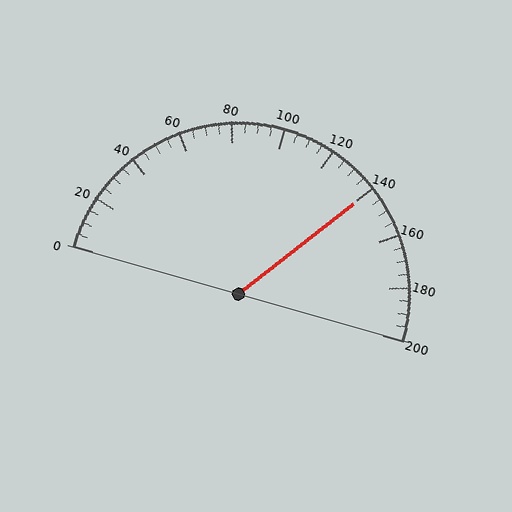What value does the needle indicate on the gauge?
The needle indicates approximately 140.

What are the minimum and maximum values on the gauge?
The gauge ranges from 0 to 200.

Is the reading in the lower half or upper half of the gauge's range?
The reading is in the upper half of the range (0 to 200).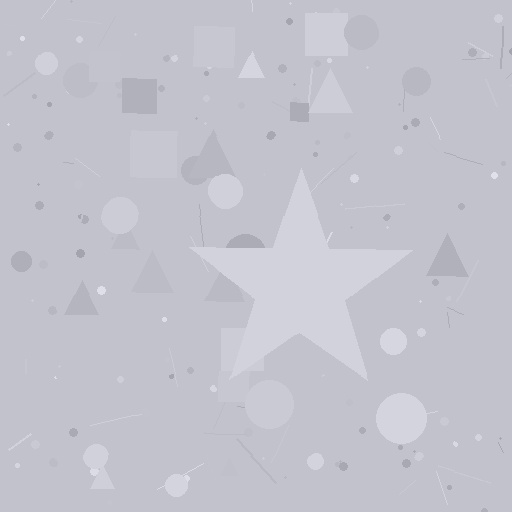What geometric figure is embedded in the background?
A star is embedded in the background.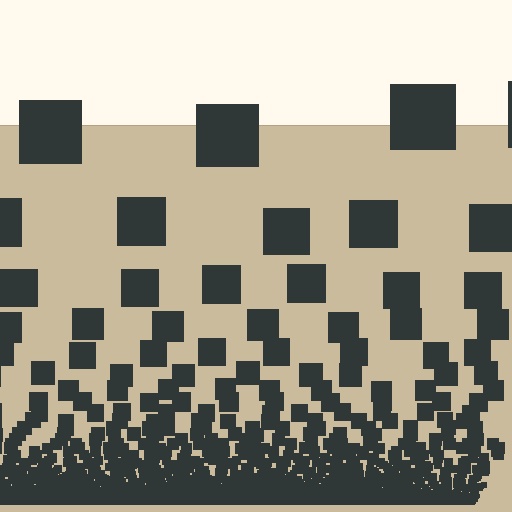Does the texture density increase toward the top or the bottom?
Density increases toward the bottom.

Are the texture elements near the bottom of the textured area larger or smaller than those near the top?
Smaller. The gradient is inverted — elements near the bottom are smaller and denser.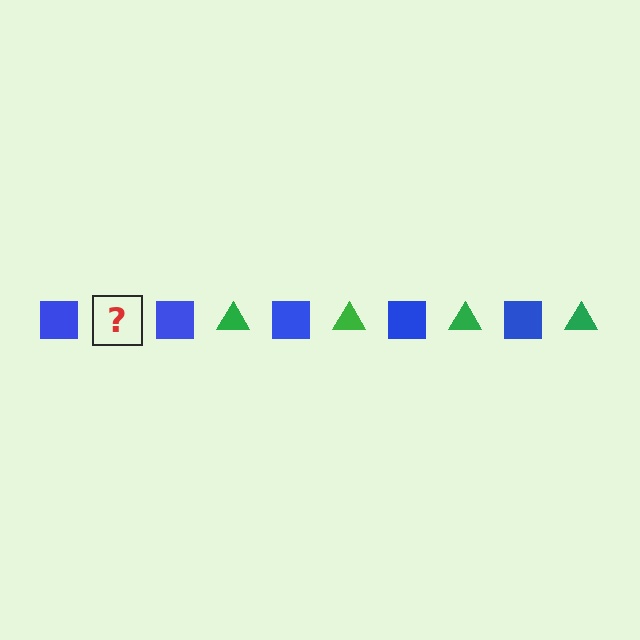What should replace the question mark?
The question mark should be replaced with a green triangle.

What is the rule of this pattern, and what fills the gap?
The rule is that the pattern alternates between blue square and green triangle. The gap should be filled with a green triangle.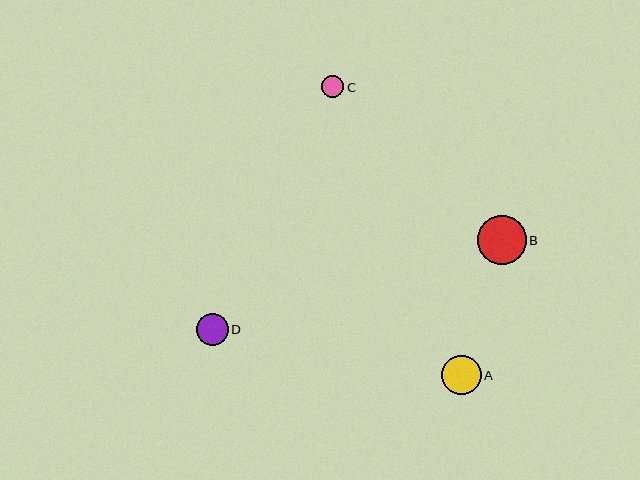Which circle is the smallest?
Circle C is the smallest with a size of approximately 22 pixels.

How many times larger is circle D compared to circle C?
Circle D is approximately 1.5 times the size of circle C.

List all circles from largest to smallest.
From largest to smallest: B, A, D, C.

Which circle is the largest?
Circle B is the largest with a size of approximately 49 pixels.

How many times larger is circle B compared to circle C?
Circle B is approximately 2.2 times the size of circle C.